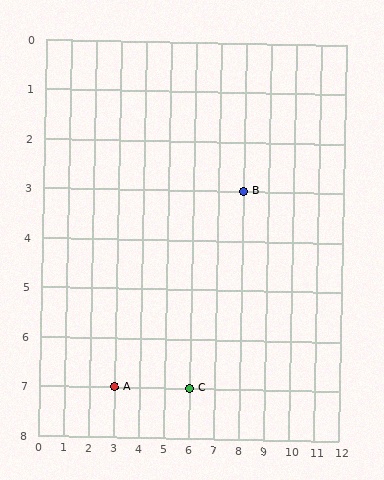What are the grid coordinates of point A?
Point A is at grid coordinates (3, 7).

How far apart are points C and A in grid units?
Points C and A are 3 columns apart.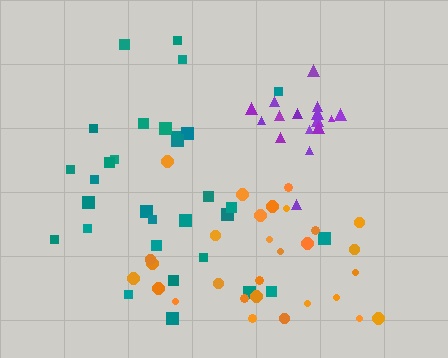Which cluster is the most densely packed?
Purple.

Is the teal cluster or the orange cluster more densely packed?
Teal.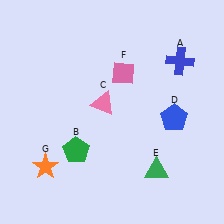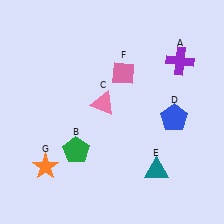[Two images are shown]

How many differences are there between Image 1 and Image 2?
There are 2 differences between the two images.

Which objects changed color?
A changed from blue to purple. E changed from green to teal.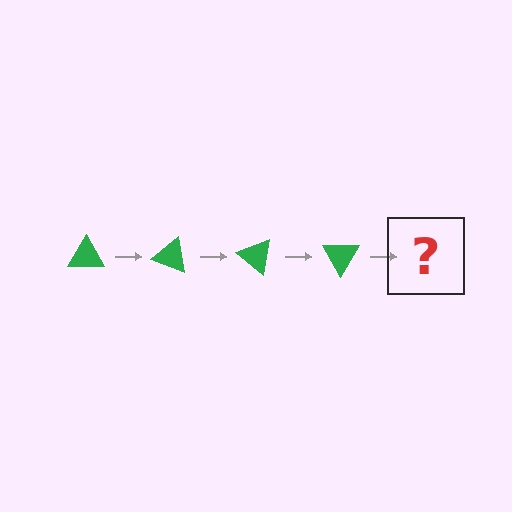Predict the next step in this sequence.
The next step is a green triangle rotated 80 degrees.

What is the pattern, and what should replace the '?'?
The pattern is that the triangle rotates 20 degrees each step. The '?' should be a green triangle rotated 80 degrees.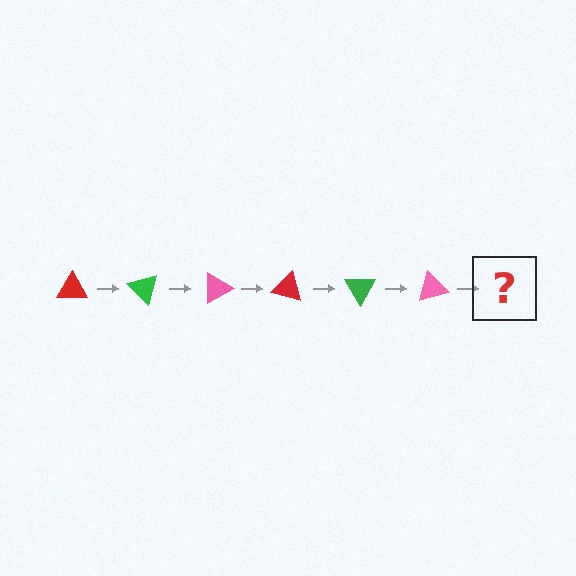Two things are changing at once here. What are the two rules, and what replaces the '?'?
The two rules are that it rotates 45 degrees each step and the color cycles through red, green, and pink. The '?' should be a red triangle, rotated 270 degrees from the start.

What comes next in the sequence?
The next element should be a red triangle, rotated 270 degrees from the start.